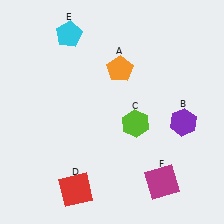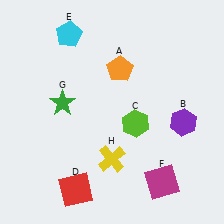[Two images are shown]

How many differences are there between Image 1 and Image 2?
There are 2 differences between the two images.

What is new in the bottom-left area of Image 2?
A yellow cross (H) was added in the bottom-left area of Image 2.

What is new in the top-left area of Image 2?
A green star (G) was added in the top-left area of Image 2.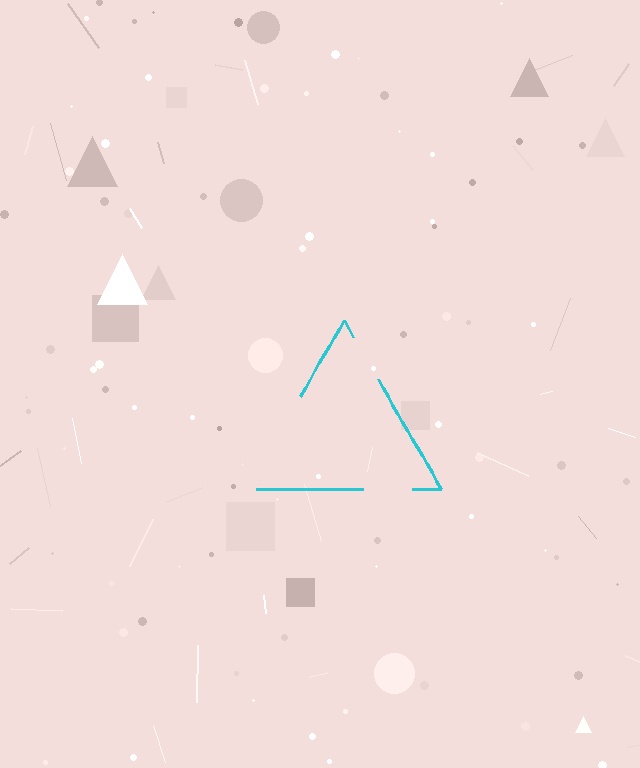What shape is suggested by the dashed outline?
The dashed outline suggests a triangle.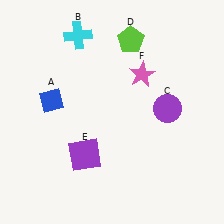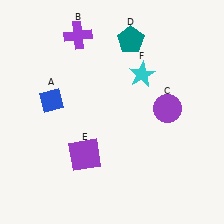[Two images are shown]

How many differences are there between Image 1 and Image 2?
There are 3 differences between the two images.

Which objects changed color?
B changed from cyan to purple. D changed from lime to teal. F changed from pink to cyan.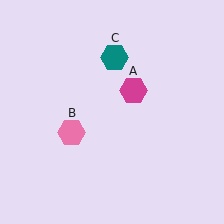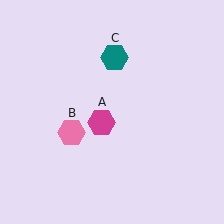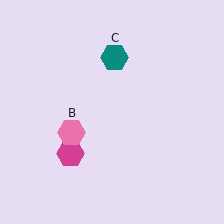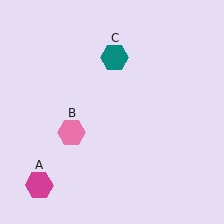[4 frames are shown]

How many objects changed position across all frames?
1 object changed position: magenta hexagon (object A).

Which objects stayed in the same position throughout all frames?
Pink hexagon (object B) and teal hexagon (object C) remained stationary.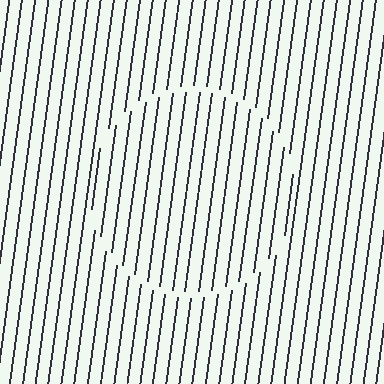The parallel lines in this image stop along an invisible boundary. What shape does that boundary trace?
An illusory circle. The interior of the shape contains the same grating, shifted by half a period — the contour is defined by the phase discontinuity where line-ends from the inner and outer gratings abut.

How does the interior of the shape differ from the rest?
The interior of the shape contains the same grating, shifted by half a period — the contour is defined by the phase discontinuity where line-ends from the inner and outer gratings abut.